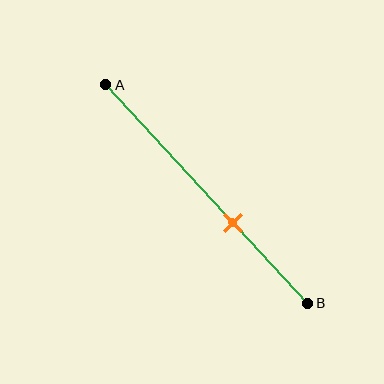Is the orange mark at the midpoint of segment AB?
No, the mark is at about 65% from A, not at the 50% midpoint.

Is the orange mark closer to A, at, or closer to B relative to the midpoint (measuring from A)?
The orange mark is closer to point B than the midpoint of segment AB.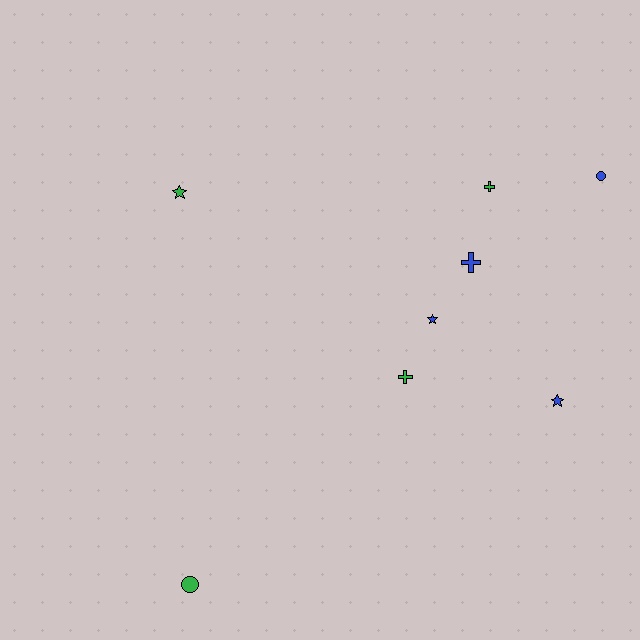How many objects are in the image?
There are 8 objects.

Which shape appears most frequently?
Cross, with 3 objects.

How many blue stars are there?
There are 2 blue stars.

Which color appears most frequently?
Blue, with 4 objects.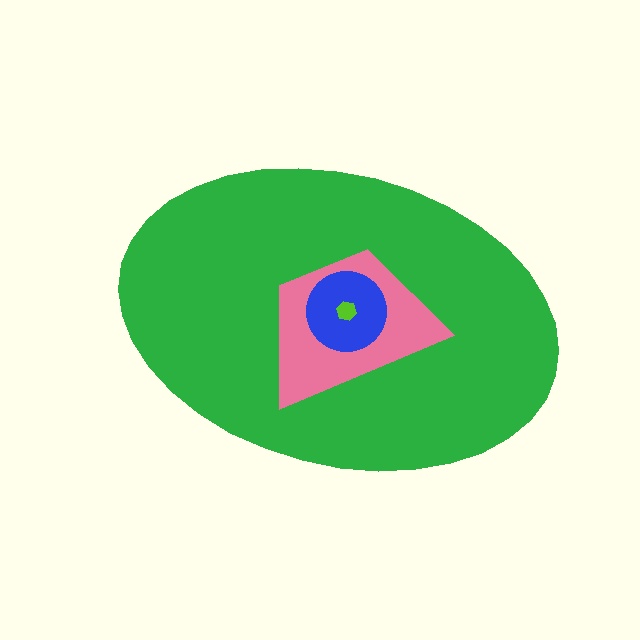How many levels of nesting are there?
4.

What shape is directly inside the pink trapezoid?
The blue circle.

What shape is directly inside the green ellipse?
The pink trapezoid.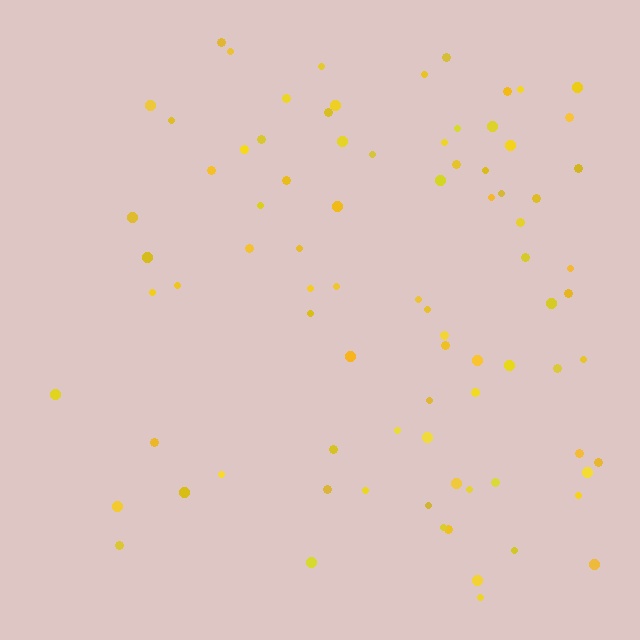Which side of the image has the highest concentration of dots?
The right.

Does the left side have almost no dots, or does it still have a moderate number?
Still a moderate number, just noticeably fewer than the right.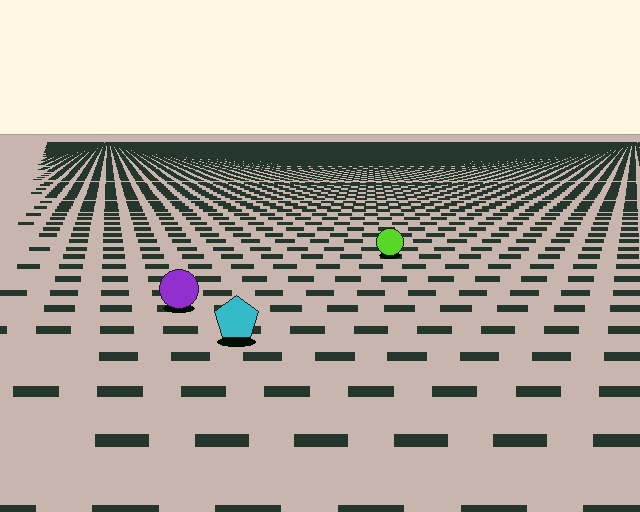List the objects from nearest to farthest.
From nearest to farthest: the cyan pentagon, the purple circle, the lime circle.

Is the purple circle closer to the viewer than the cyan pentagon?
No. The cyan pentagon is closer — you can tell from the texture gradient: the ground texture is coarser near it.